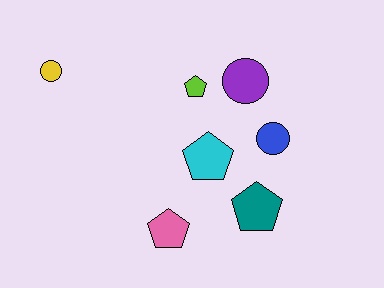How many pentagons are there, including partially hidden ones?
There are 4 pentagons.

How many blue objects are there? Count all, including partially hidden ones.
There is 1 blue object.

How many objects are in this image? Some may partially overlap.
There are 7 objects.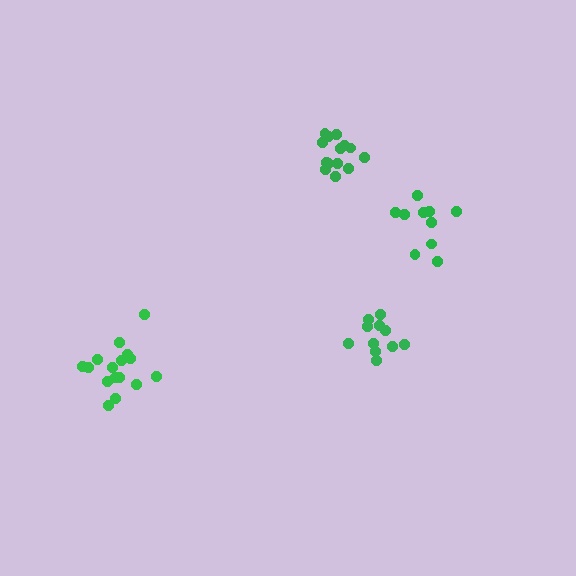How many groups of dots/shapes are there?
There are 4 groups.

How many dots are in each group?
Group 1: 16 dots, Group 2: 11 dots, Group 3: 14 dots, Group 4: 10 dots (51 total).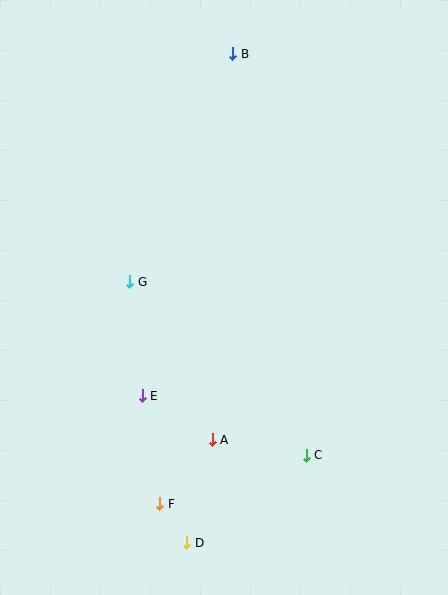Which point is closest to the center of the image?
Point G at (130, 282) is closest to the center.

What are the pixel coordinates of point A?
Point A is at (212, 440).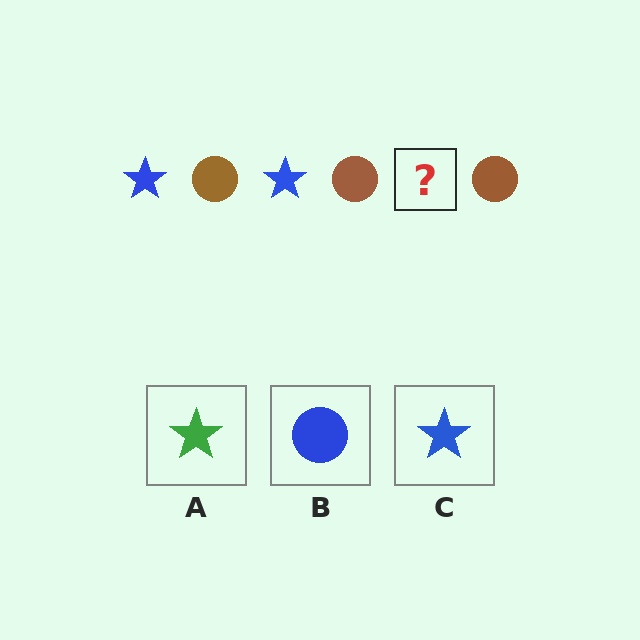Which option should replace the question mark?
Option C.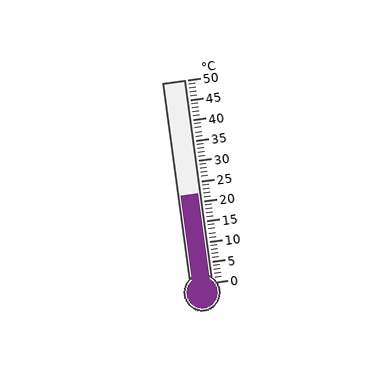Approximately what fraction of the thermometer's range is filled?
The thermometer is filled to approximately 45% of its range.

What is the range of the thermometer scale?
The thermometer scale ranges from 0°C to 50°C.